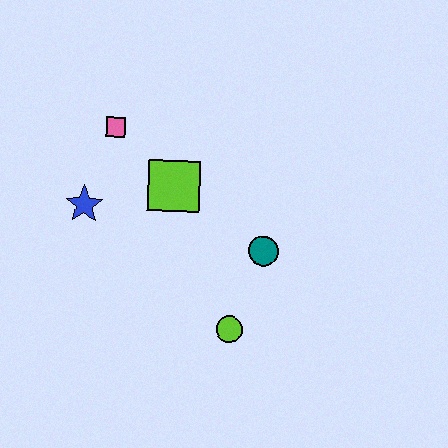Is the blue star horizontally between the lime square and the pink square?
No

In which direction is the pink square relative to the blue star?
The pink square is above the blue star.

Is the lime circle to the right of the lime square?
Yes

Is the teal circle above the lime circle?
Yes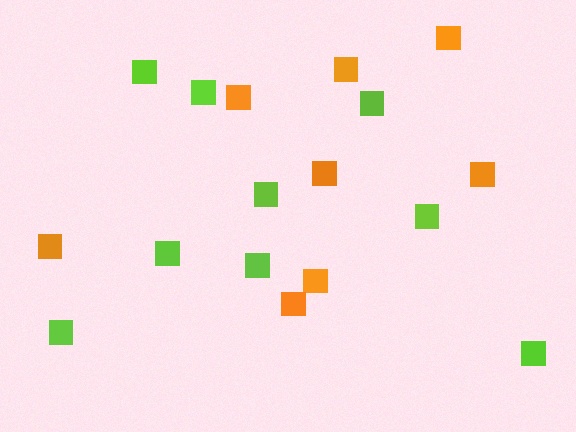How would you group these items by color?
There are 2 groups: one group of orange squares (8) and one group of lime squares (9).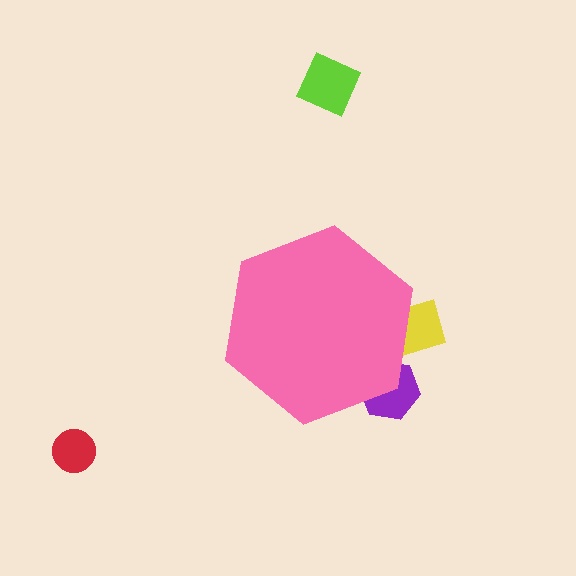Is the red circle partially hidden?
No, the red circle is fully visible.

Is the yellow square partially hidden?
Yes, the yellow square is partially hidden behind the pink hexagon.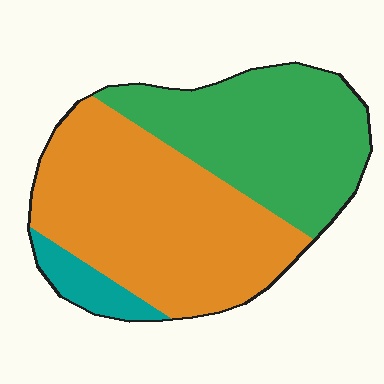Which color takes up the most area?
Orange, at roughly 55%.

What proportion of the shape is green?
Green takes up about two fifths (2/5) of the shape.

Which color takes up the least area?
Teal, at roughly 5%.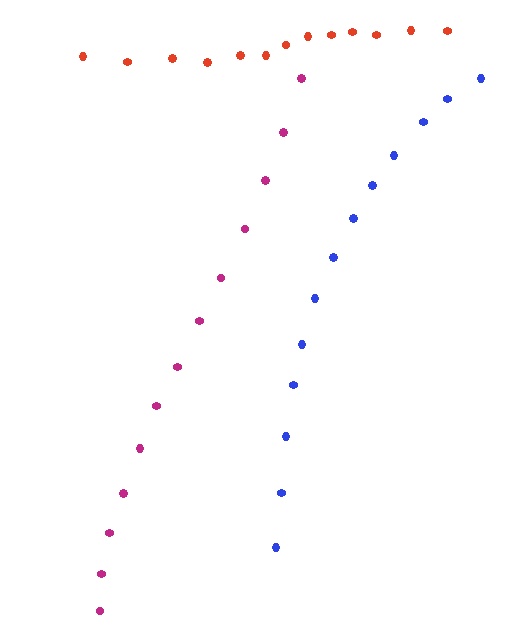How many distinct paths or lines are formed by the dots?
There are 3 distinct paths.